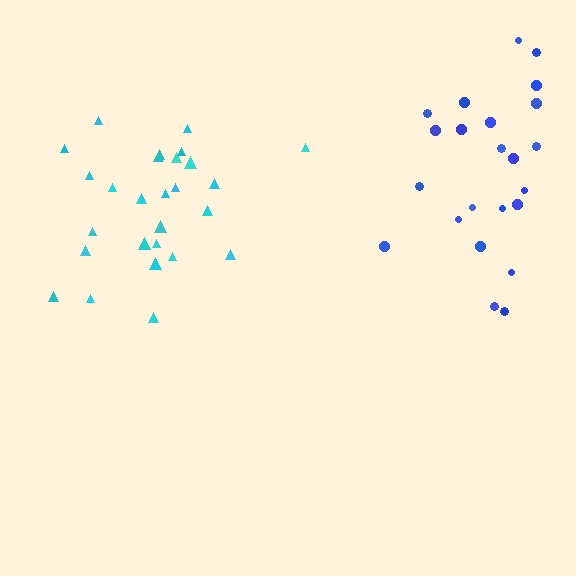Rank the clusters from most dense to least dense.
cyan, blue.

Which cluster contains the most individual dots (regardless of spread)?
Cyan (27).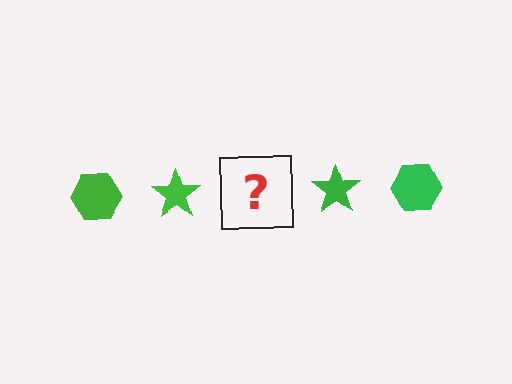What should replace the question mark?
The question mark should be replaced with a green hexagon.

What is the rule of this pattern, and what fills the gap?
The rule is that the pattern cycles through hexagon, star shapes in green. The gap should be filled with a green hexagon.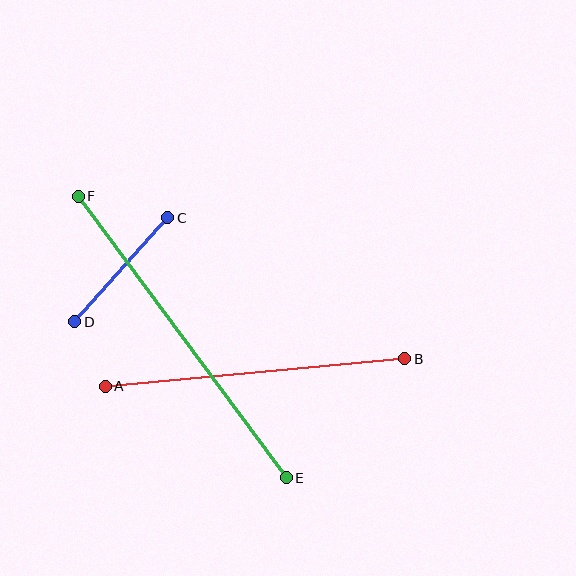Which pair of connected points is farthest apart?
Points E and F are farthest apart.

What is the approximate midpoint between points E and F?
The midpoint is at approximately (182, 337) pixels.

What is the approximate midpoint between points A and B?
The midpoint is at approximately (255, 372) pixels.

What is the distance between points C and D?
The distance is approximately 139 pixels.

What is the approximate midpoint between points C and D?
The midpoint is at approximately (121, 270) pixels.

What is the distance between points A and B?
The distance is approximately 300 pixels.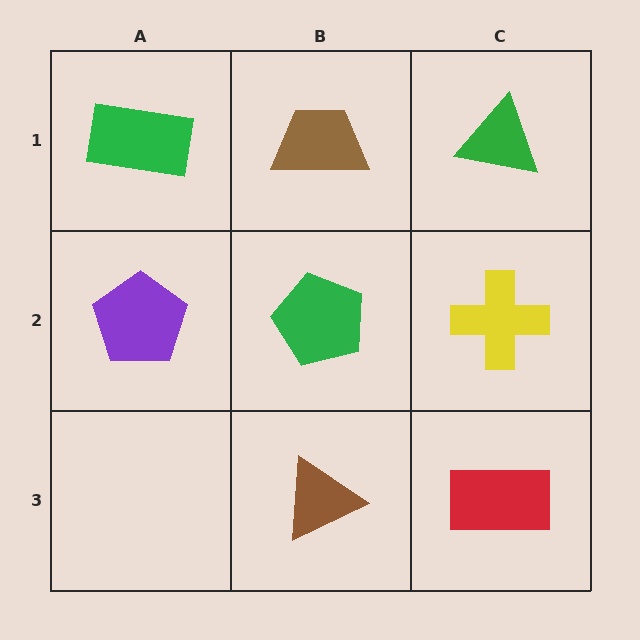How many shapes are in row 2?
3 shapes.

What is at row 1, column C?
A green triangle.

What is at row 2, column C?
A yellow cross.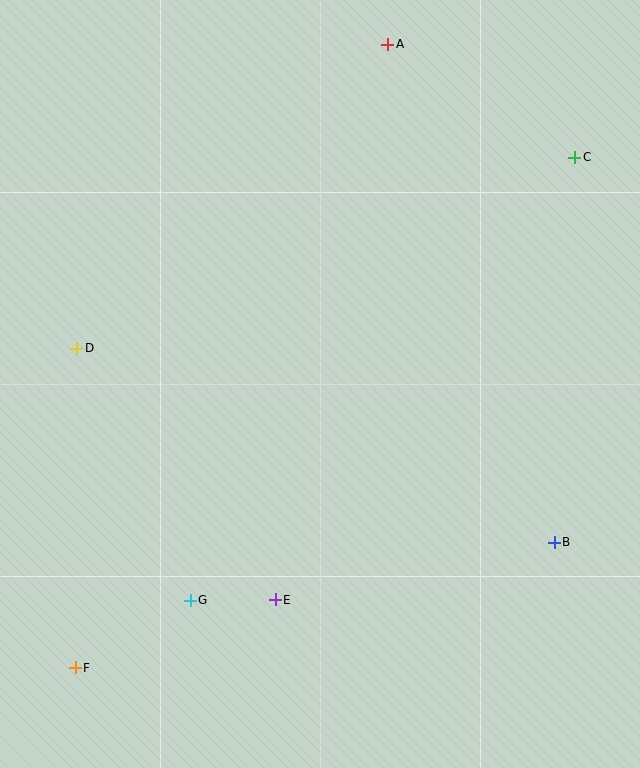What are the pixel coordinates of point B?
Point B is at (554, 542).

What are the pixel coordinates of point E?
Point E is at (275, 600).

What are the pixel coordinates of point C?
Point C is at (575, 157).